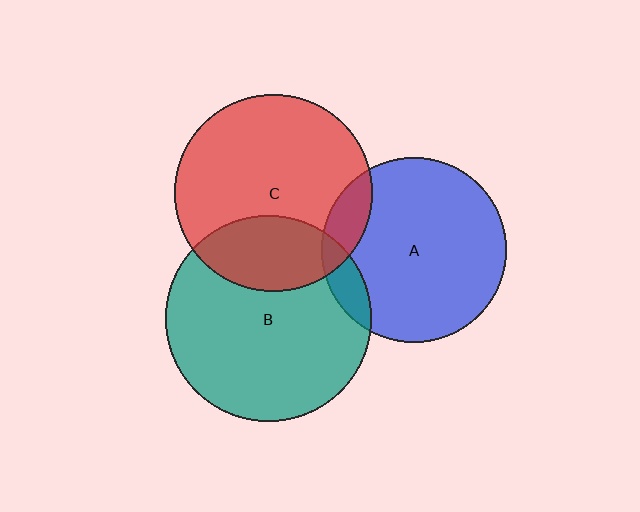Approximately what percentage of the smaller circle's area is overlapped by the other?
Approximately 10%.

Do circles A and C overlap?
Yes.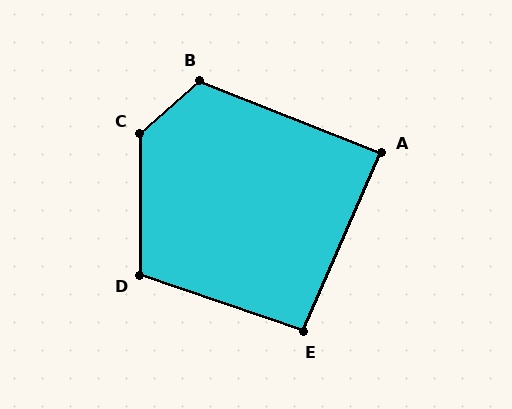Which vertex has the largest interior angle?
C, at approximately 132 degrees.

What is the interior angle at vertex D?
Approximately 109 degrees (obtuse).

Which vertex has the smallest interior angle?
A, at approximately 88 degrees.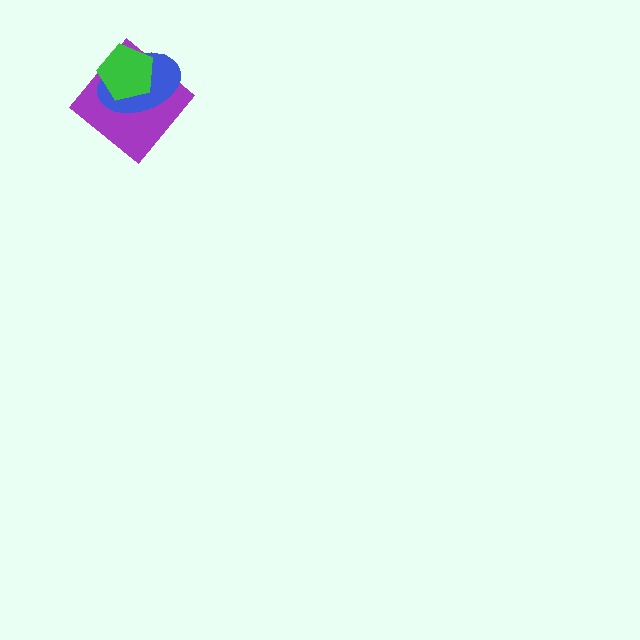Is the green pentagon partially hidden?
No, no other shape covers it.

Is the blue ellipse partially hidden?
Yes, it is partially covered by another shape.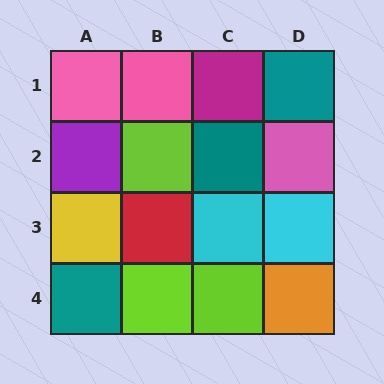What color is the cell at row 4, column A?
Teal.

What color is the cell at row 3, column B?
Red.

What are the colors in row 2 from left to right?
Purple, lime, teal, pink.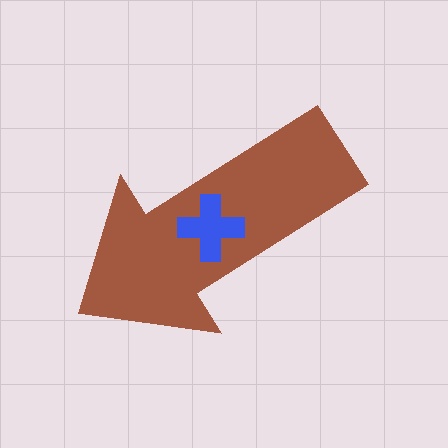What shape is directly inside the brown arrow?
The blue cross.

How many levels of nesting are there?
2.